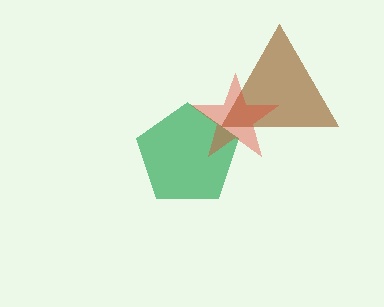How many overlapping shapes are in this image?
There are 3 overlapping shapes in the image.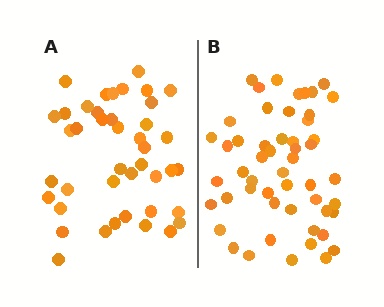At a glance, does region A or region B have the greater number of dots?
Region B (the right region) has more dots.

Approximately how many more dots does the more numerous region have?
Region B has roughly 10 or so more dots than region A.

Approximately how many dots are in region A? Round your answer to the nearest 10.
About 40 dots. (The exact count is 42, which rounds to 40.)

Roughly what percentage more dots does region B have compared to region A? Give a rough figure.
About 25% more.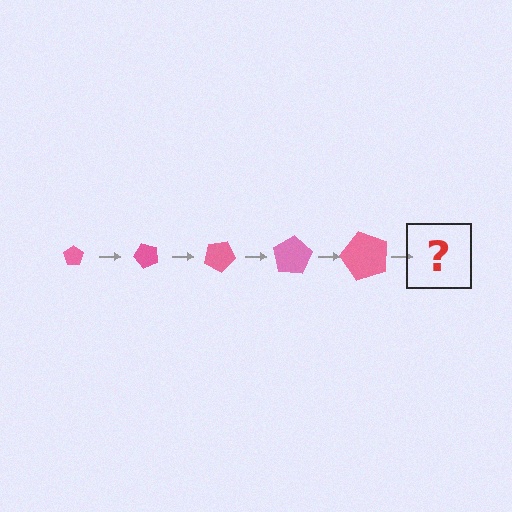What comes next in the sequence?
The next element should be a pentagon, larger than the previous one and rotated 250 degrees from the start.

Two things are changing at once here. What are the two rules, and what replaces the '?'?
The two rules are that the pentagon grows larger each step and it rotates 50 degrees each step. The '?' should be a pentagon, larger than the previous one and rotated 250 degrees from the start.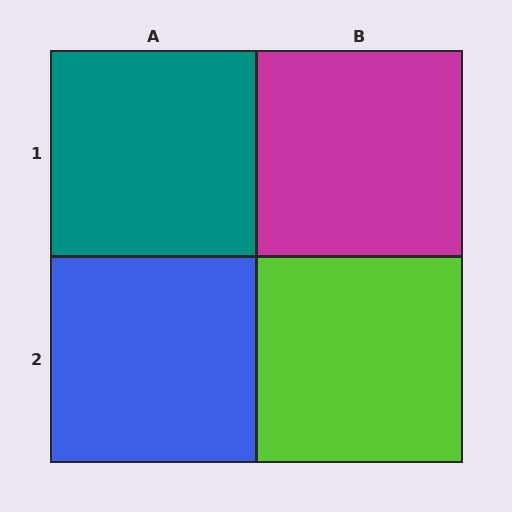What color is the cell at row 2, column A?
Blue.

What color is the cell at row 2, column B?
Lime.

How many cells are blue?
1 cell is blue.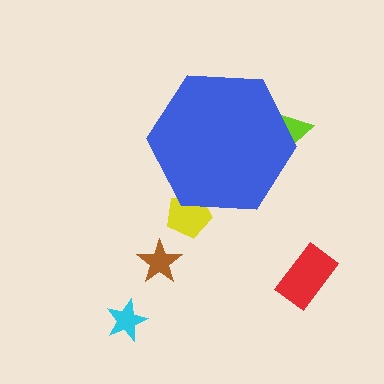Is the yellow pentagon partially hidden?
Yes, the yellow pentagon is partially hidden behind the blue hexagon.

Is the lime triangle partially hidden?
Yes, the lime triangle is partially hidden behind the blue hexagon.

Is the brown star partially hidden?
No, the brown star is fully visible.